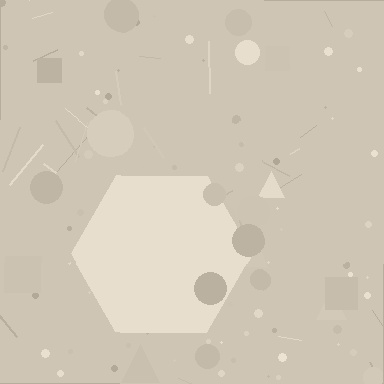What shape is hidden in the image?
A hexagon is hidden in the image.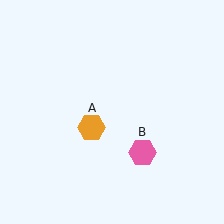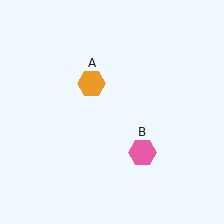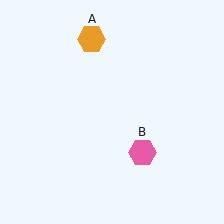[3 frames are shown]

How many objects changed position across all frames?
1 object changed position: orange hexagon (object A).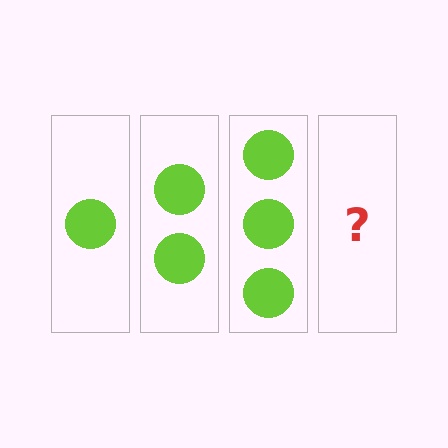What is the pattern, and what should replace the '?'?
The pattern is that each step adds one more circle. The '?' should be 4 circles.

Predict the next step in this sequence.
The next step is 4 circles.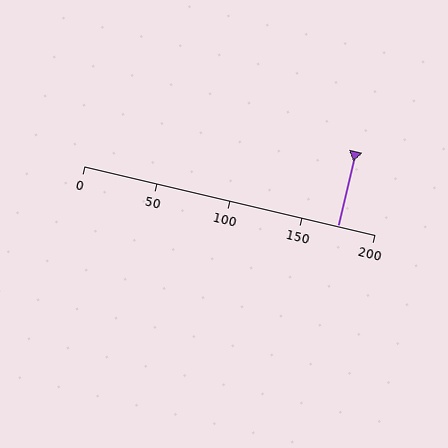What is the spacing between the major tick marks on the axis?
The major ticks are spaced 50 apart.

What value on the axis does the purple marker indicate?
The marker indicates approximately 175.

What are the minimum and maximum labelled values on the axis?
The axis runs from 0 to 200.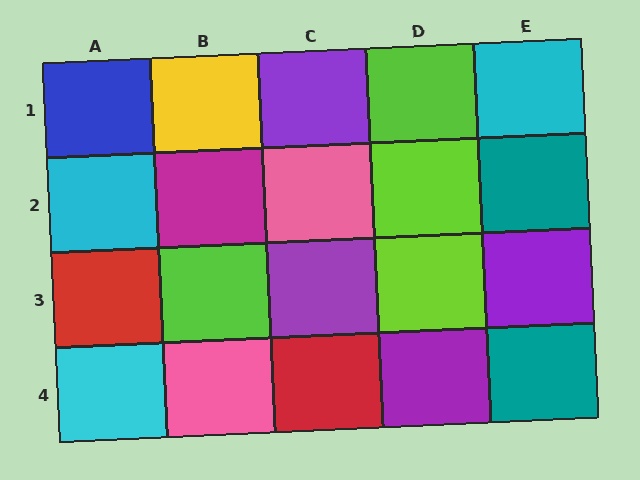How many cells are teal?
2 cells are teal.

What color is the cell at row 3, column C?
Purple.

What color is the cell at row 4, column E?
Teal.